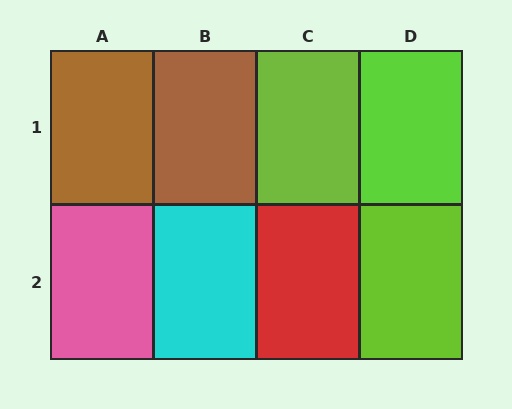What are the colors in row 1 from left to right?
Brown, brown, lime, lime.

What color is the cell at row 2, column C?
Red.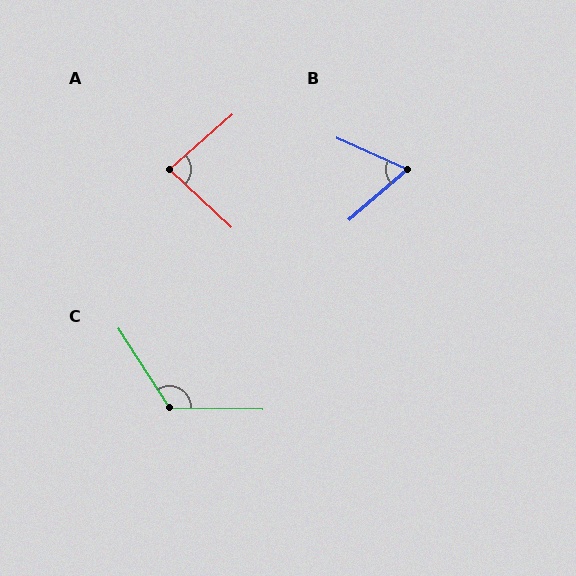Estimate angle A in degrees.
Approximately 85 degrees.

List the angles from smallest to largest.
B (65°), A (85°), C (124°).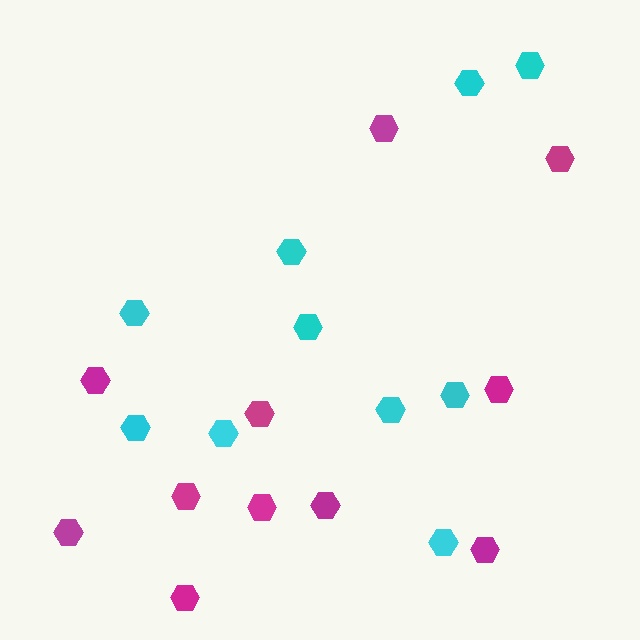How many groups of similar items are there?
There are 2 groups: one group of cyan hexagons (10) and one group of magenta hexagons (11).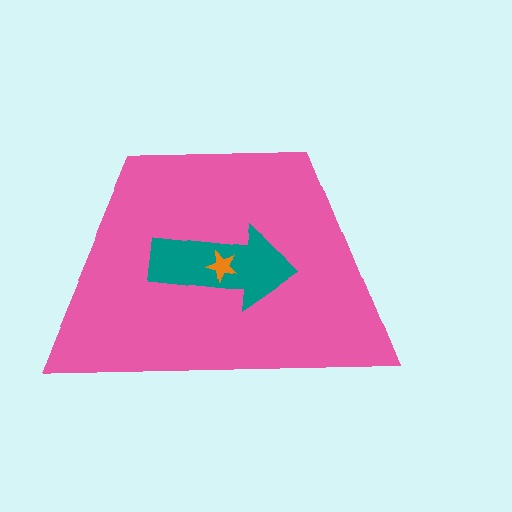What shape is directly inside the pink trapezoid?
The teal arrow.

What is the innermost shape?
The orange star.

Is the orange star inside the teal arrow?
Yes.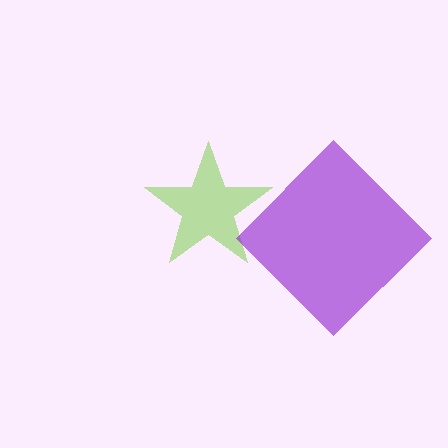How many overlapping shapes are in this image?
There are 2 overlapping shapes in the image.